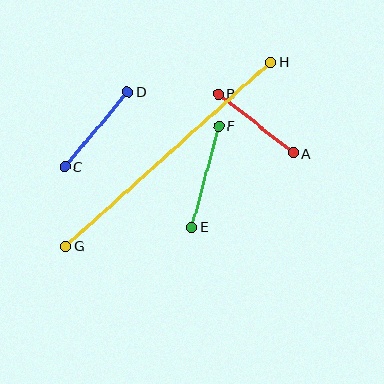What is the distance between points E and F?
The distance is approximately 105 pixels.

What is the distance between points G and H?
The distance is approximately 276 pixels.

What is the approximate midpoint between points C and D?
The midpoint is at approximately (97, 129) pixels.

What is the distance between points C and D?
The distance is approximately 98 pixels.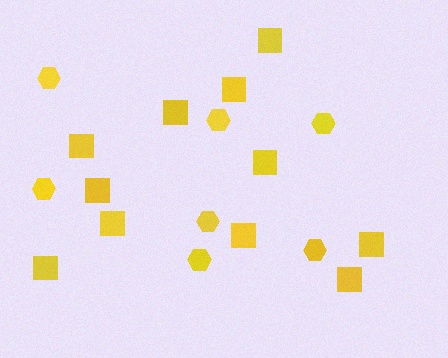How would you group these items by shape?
There are 2 groups: one group of squares (11) and one group of hexagons (7).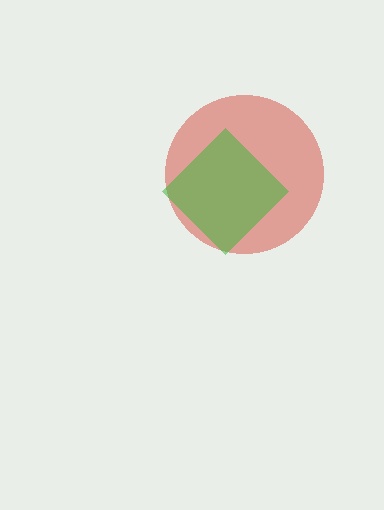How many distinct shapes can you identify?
There are 2 distinct shapes: a red circle, a green diamond.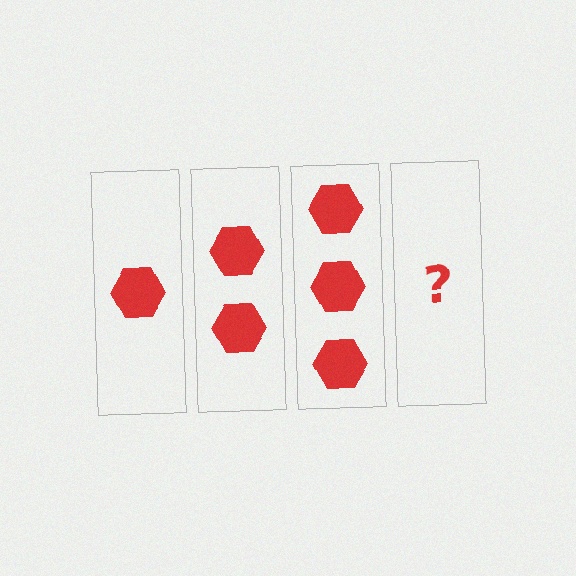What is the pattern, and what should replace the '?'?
The pattern is that each step adds one more hexagon. The '?' should be 4 hexagons.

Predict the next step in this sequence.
The next step is 4 hexagons.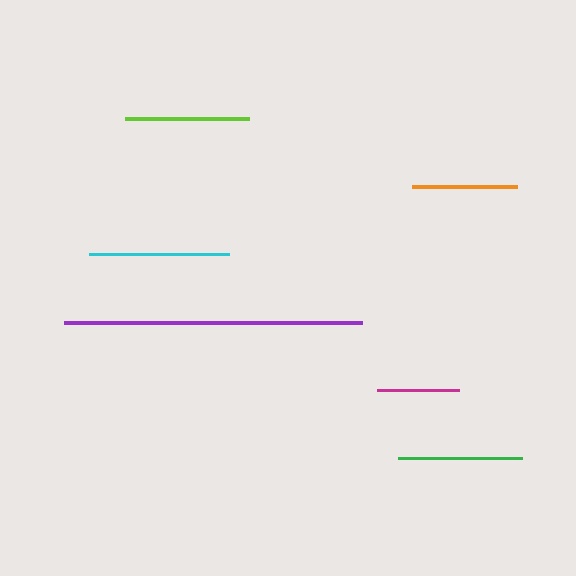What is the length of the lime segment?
The lime segment is approximately 125 pixels long.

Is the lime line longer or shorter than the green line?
The lime line is longer than the green line.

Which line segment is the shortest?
The magenta line is the shortest at approximately 82 pixels.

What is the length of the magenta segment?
The magenta segment is approximately 82 pixels long.